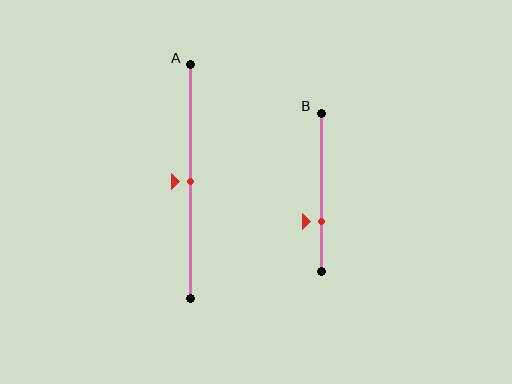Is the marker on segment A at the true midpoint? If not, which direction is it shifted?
Yes, the marker on segment A is at the true midpoint.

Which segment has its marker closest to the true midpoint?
Segment A has its marker closest to the true midpoint.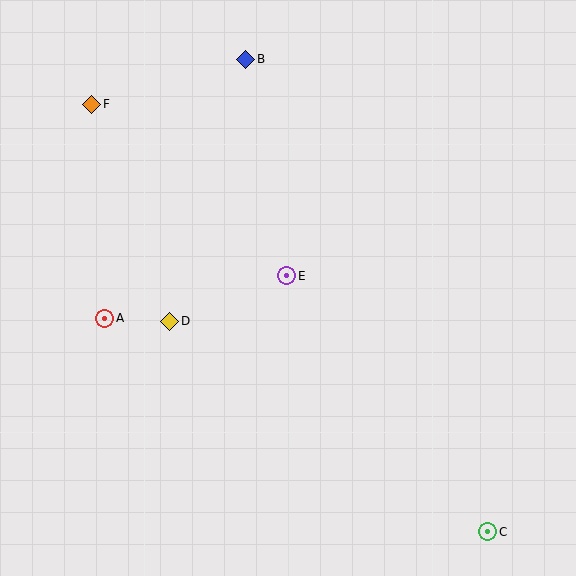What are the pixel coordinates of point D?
Point D is at (170, 321).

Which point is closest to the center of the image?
Point E at (287, 276) is closest to the center.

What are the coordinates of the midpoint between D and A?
The midpoint between D and A is at (137, 320).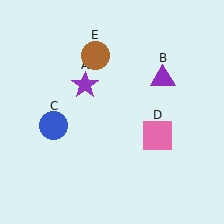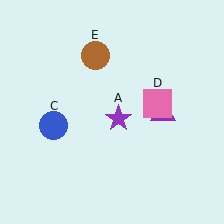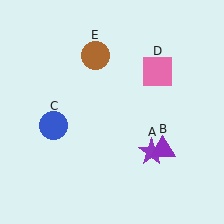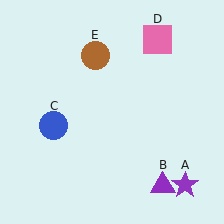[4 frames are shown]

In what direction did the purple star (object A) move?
The purple star (object A) moved down and to the right.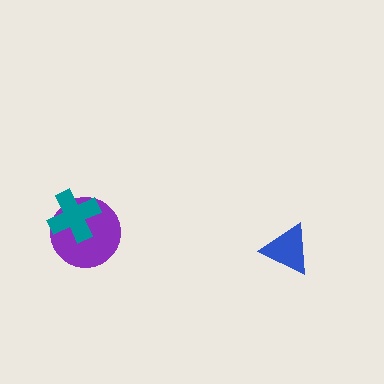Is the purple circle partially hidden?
Yes, it is partially covered by another shape.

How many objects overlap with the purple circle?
1 object overlaps with the purple circle.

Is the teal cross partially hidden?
No, no other shape covers it.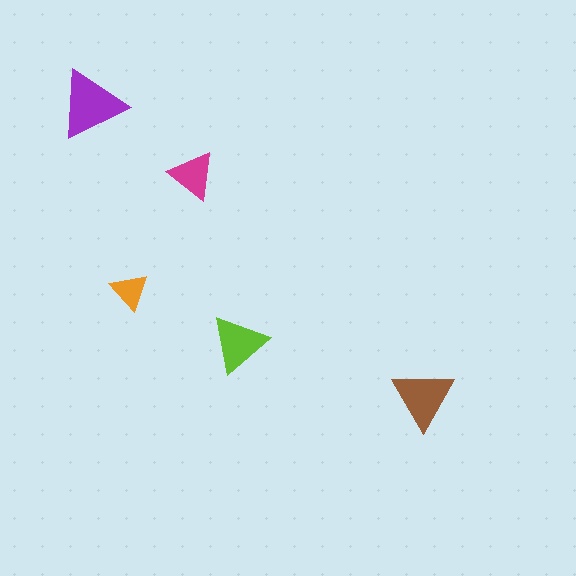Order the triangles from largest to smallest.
the purple one, the brown one, the lime one, the magenta one, the orange one.